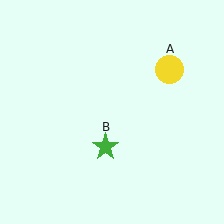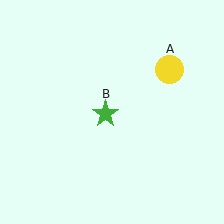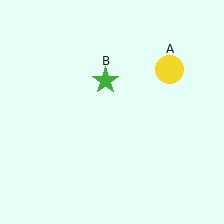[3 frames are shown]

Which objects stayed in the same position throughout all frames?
Yellow circle (object A) remained stationary.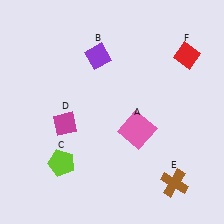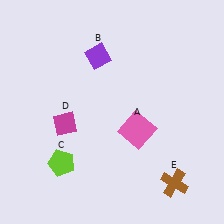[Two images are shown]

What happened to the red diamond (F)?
The red diamond (F) was removed in Image 2. It was in the top-right area of Image 1.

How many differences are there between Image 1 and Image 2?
There is 1 difference between the two images.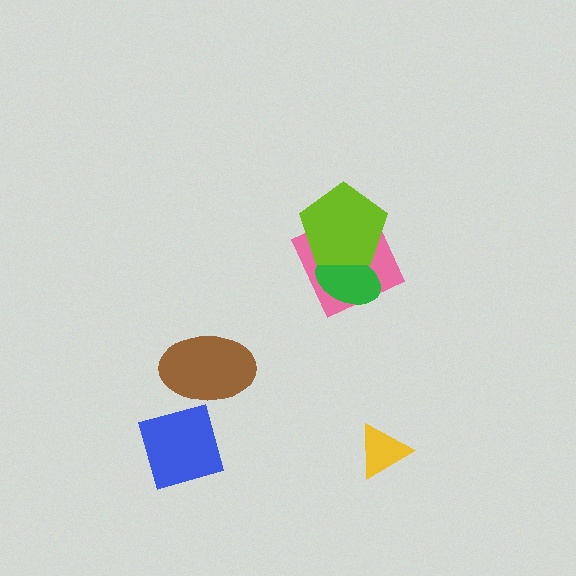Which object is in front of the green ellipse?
The lime pentagon is in front of the green ellipse.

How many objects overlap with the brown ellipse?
0 objects overlap with the brown ellipse.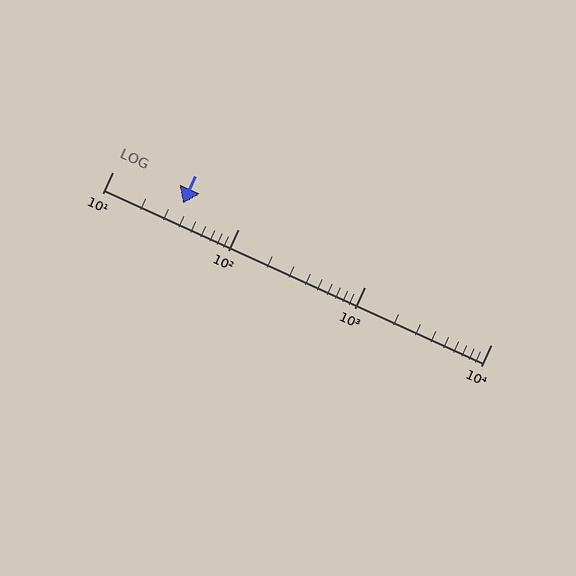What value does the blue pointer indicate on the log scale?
The pointer indicates approximately 36.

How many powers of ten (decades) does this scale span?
The scale spans 3 decades, from 10 to 10000.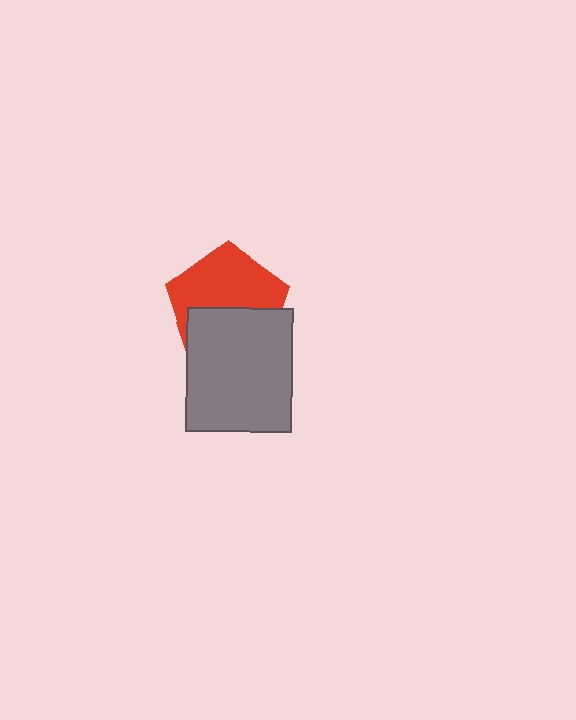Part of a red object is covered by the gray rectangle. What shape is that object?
It is a pentagon.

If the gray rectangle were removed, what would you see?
You would see the complete red pentagon.